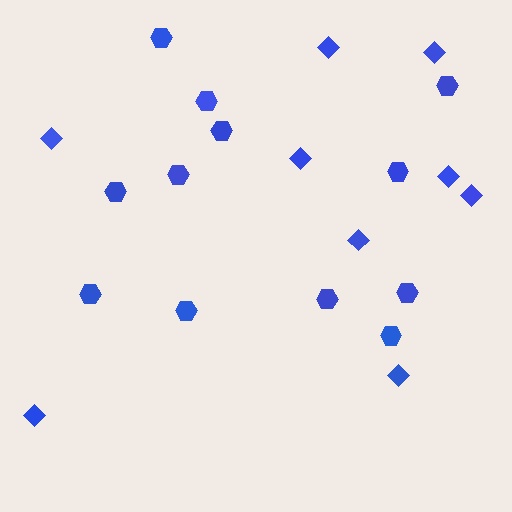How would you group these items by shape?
There are 2 groups: one group of diamonds (9) and one group of hexagons (12).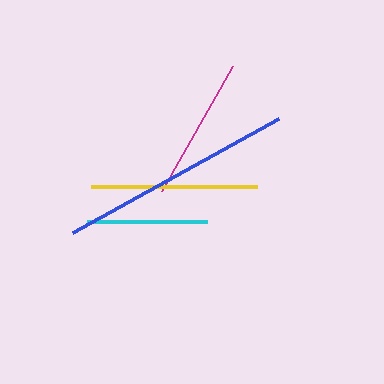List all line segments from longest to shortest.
From longest to shortest: blue, yellow, magenta, cyan.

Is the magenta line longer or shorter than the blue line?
The blue line is longer than the magenta line.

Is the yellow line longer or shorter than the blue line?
The blue line is longer than the yellow line.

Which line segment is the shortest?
The cyan line is the shortest at approximately 121 pixels.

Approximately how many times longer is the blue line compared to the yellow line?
The blue line is approximately 1.4 times the length of the yellow line.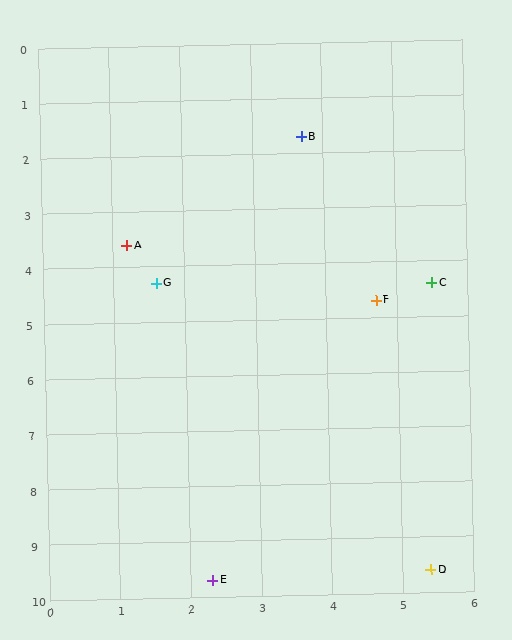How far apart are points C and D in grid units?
Points C and D are about 5.2 grid units apart.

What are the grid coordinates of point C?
Point C is at approximately (5.5, 4.4).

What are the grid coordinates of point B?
Point B is at approximately (3.7, 1.7).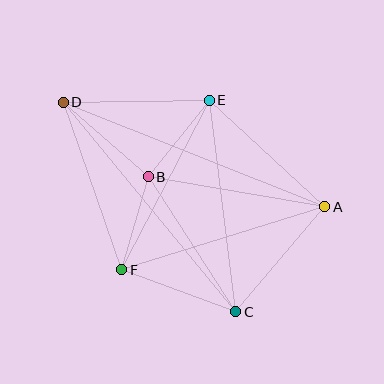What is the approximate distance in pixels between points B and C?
The distance between B and C is approximately 161 pixels.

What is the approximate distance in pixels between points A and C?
The distance between A and C is approximately 138 pixels.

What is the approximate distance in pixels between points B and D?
The distance between B and D is approximately 113 pixels.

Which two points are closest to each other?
Points B and F are closest to each other.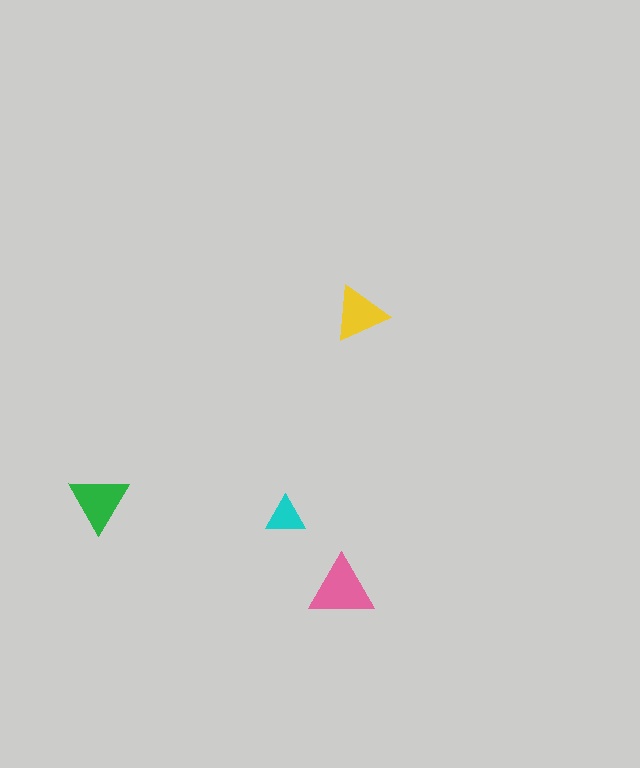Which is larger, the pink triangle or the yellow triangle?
The pink one.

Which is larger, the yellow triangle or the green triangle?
The green one.